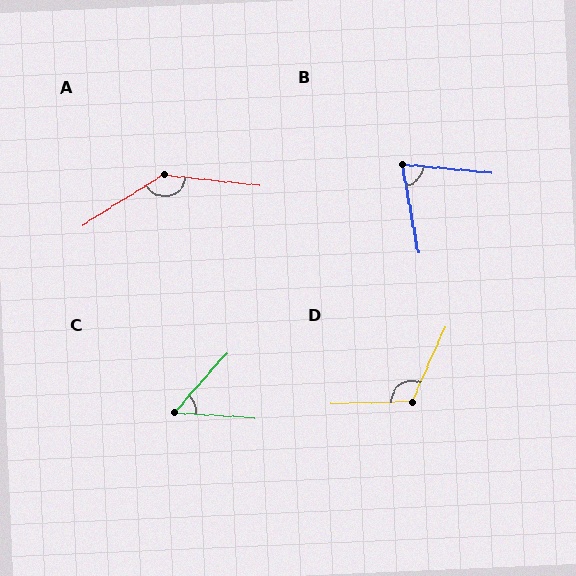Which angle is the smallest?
C, at approximately 52 degrees.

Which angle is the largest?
A, at approximately 142 degrees.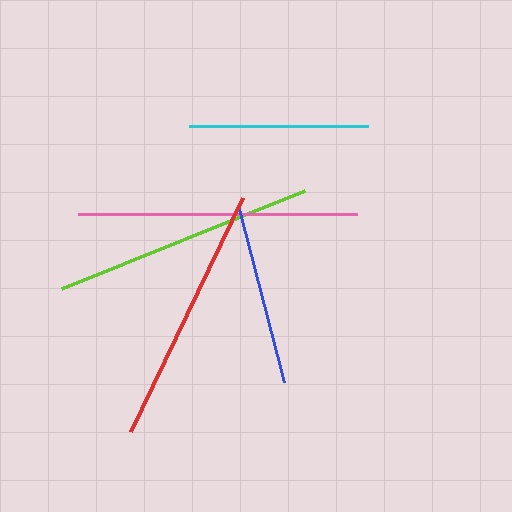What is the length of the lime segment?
The lime segment is approximately 262 pixels long.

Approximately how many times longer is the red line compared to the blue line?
The red line is approximately 1.4 times the length of the blue line.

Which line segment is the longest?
The pink line is the longest at approximately 279 pixels.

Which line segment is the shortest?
The cyan line is the shortest at approximately 179 pixels.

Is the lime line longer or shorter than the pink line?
The pink line is longer than the lime line.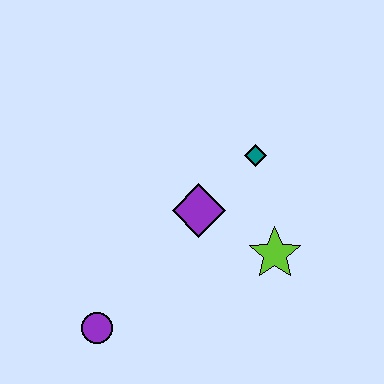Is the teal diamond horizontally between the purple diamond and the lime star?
Yes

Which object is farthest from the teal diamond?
The purple circle is farthest from the teal diamond.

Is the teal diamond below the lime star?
No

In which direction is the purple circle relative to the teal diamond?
The purple circle is below the teal diamond.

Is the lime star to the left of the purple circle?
No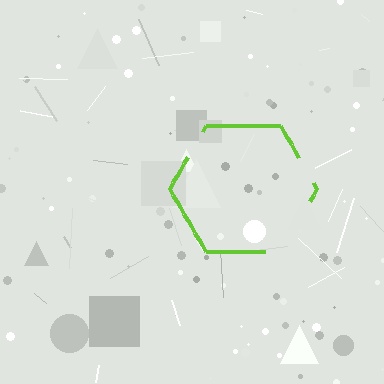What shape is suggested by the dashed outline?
The dashed outline suggests a hexagon.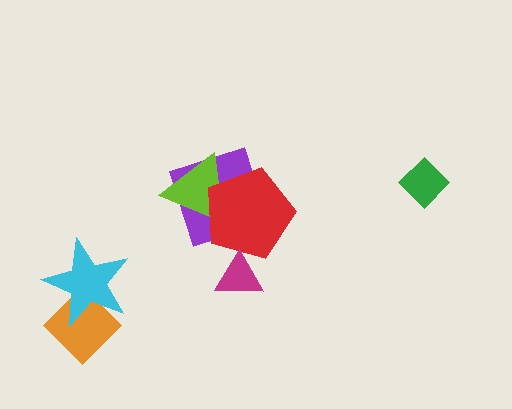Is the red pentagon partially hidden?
Yes, it is partially covered by another shape.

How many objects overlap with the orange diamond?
1 object overlaps with the orange diamond.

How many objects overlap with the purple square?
2 objects overlap with the purple square.